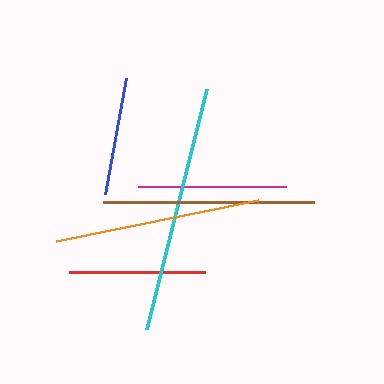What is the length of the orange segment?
The orange segment is approximately 206 pixels long.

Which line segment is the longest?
The cyan line is the longest at approximately 247 pixels.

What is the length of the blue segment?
The blue segment is approximately 117 pixels long.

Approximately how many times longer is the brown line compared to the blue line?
The brown line is approximately 1.8 times the length of the blue line.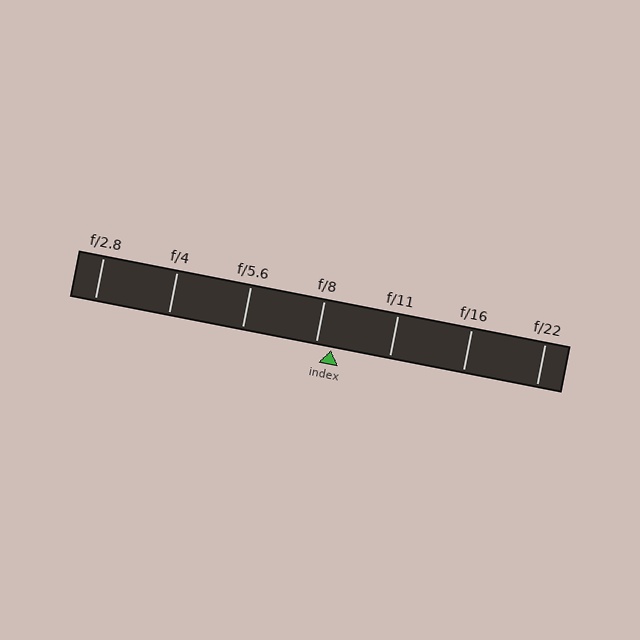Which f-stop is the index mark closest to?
The index mark is closest to f/8.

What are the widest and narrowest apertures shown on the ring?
The widest aperture shown is f/2.8 and the narrowest is f/22.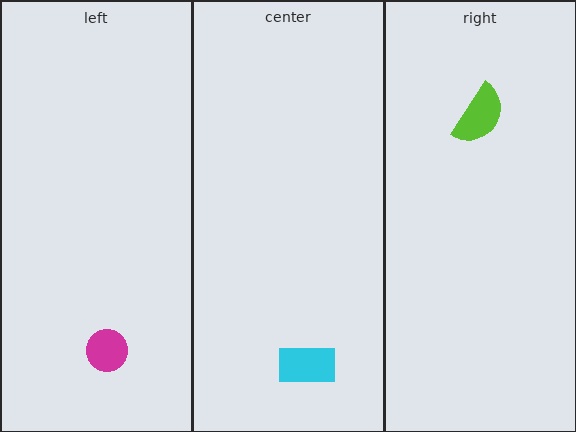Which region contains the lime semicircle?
The right region.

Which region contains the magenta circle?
The left region.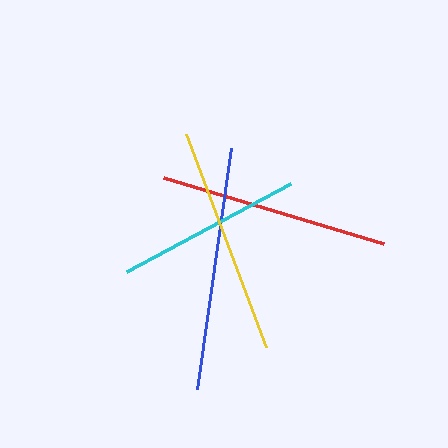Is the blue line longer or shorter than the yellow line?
The blue line is longer than the yellow line.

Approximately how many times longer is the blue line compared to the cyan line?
The blue line is approximately 1.3 times the length of the cyan line.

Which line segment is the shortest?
The cyan line is the shortest at approximately 187 pixels.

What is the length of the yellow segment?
The yellow segment is approximately 228 pixels long.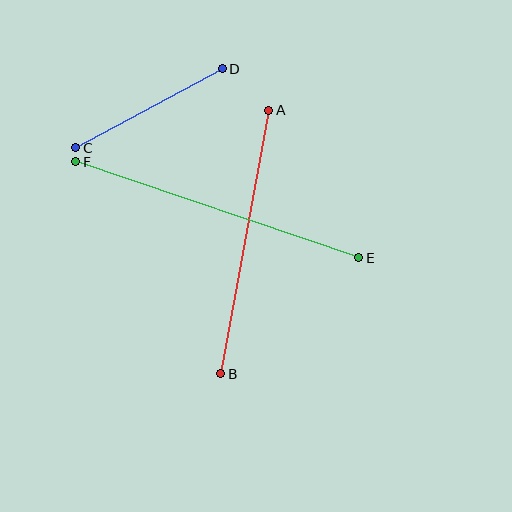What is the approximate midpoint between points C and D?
The midpoint is at approximately (149, 108) pixels.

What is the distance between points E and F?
The distance is approximately 299 pixels.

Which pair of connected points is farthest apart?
Points E and F are farthest apart.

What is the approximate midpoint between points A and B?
The midpoint is at approximately (245, 242) pixels.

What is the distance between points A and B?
The distance is approximately 268 pixels.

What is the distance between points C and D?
The distance is approximately 166 pixels.